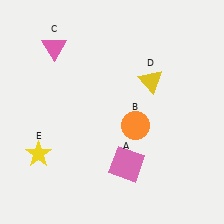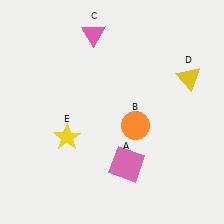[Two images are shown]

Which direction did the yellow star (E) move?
The yellow star (E) moved right.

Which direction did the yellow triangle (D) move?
The yellow triangle (D) moved right.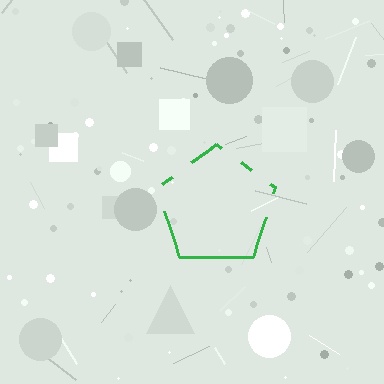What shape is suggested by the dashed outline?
The dashed outline suggests a pentagon.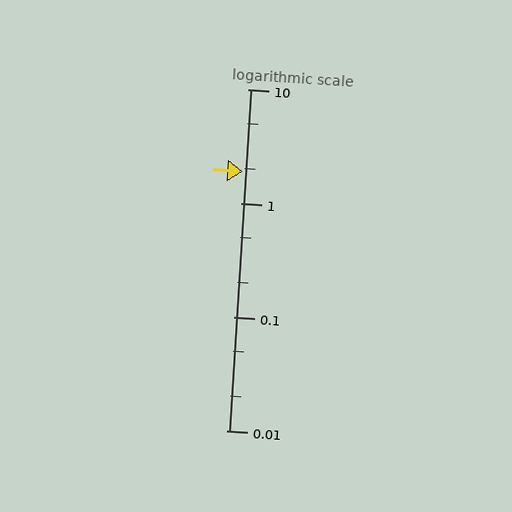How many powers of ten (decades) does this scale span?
The scale spans 3 decades, from 0.01 to 10.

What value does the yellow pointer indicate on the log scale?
The pointer indicates approximately 1.9.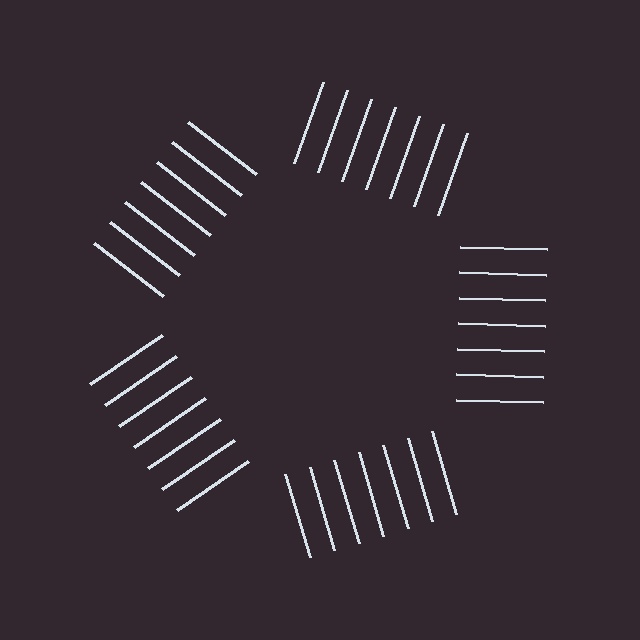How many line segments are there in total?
35 — 7 along each of the 5 edges.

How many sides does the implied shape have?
5 sides — the line-ends trace a pentagon.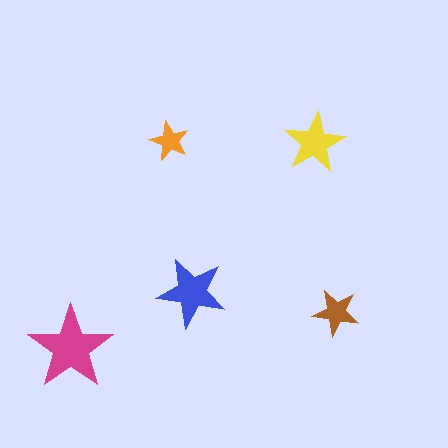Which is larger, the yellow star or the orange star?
The yellow one.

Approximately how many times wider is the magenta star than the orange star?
About 2 times wider.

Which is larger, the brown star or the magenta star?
The magenta one.